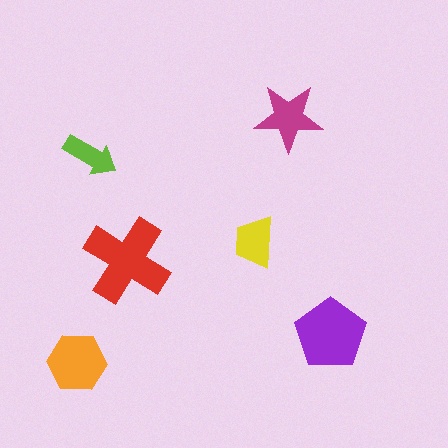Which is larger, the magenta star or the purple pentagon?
The purple pentagon.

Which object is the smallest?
The lime arrow.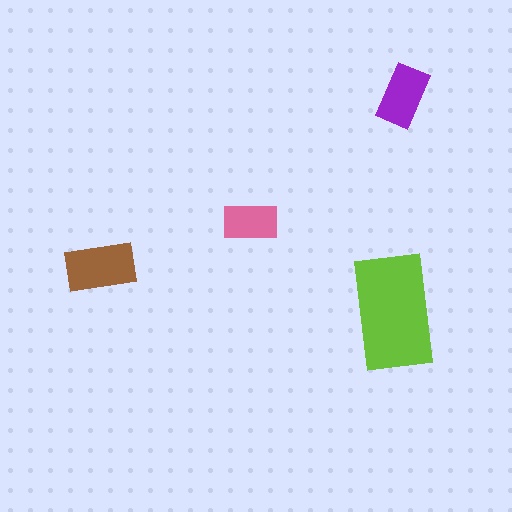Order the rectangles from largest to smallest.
the lime one, the brown one, the purple one, the pink one.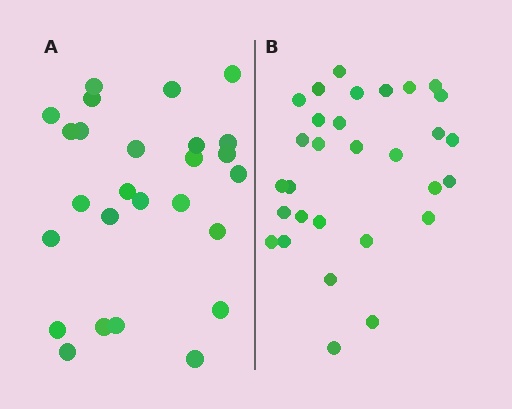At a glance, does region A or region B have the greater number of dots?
Region B (the right region) has more dots.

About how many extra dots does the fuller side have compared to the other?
Region B has about 4 more dots than region A.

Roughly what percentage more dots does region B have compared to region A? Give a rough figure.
About 15% more.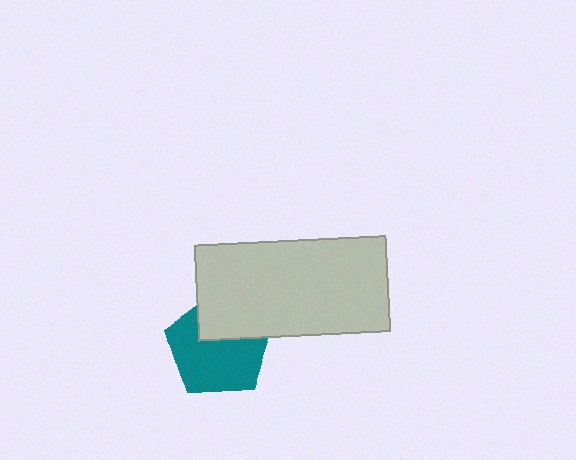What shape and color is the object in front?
The object in front is a light gray rectangle.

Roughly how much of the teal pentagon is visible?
Most of it is visible (roughly 66%).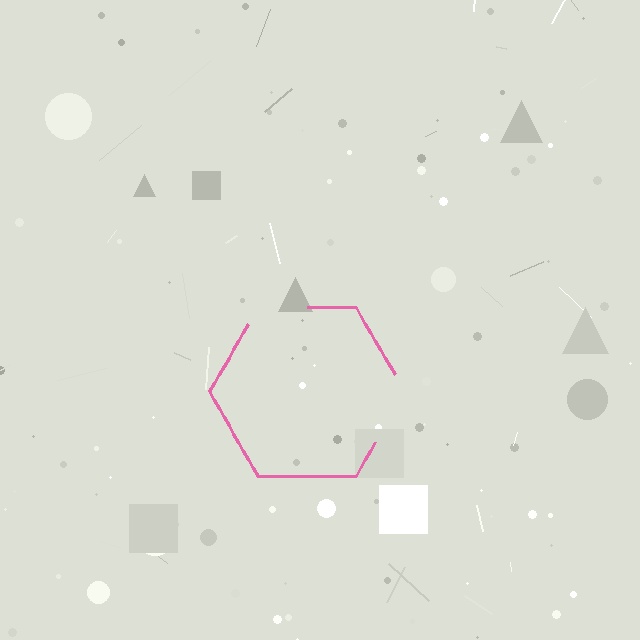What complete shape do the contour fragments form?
The contour fragments form a hexagon.